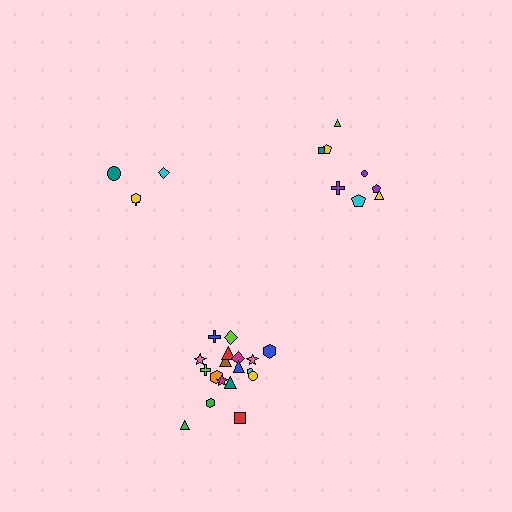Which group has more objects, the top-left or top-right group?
The top-right group.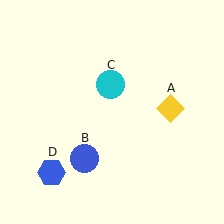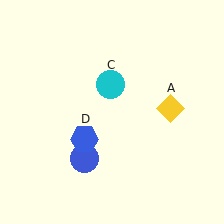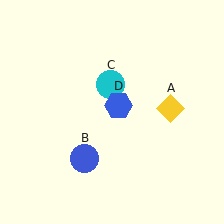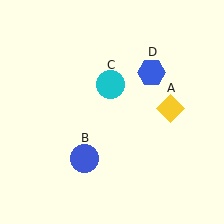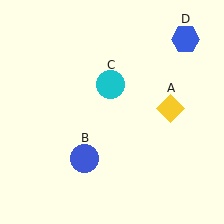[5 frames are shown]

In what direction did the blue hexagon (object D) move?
The blue hexagon (object D) moved up and to the right.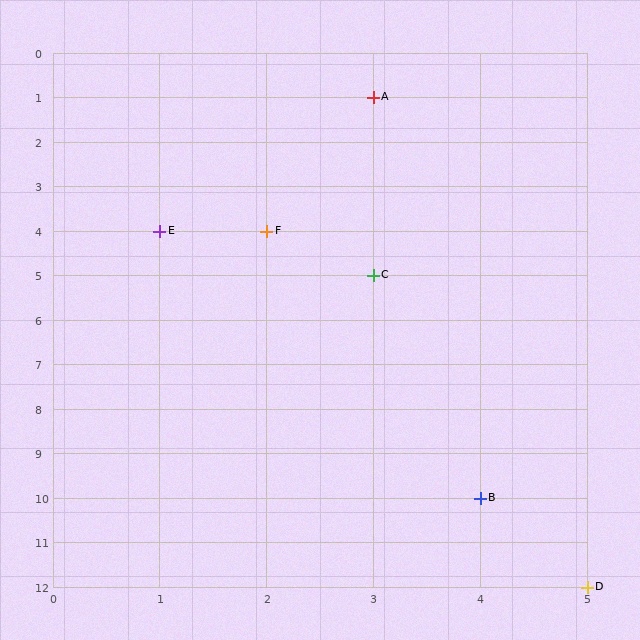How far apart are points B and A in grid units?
Points B and A are 1 column and 9 rows apart (about 9.1 grid units diagonally).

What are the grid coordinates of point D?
Point D is at grid coordinates (5, 12).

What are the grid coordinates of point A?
Point A is at grid coordinates (3, 1).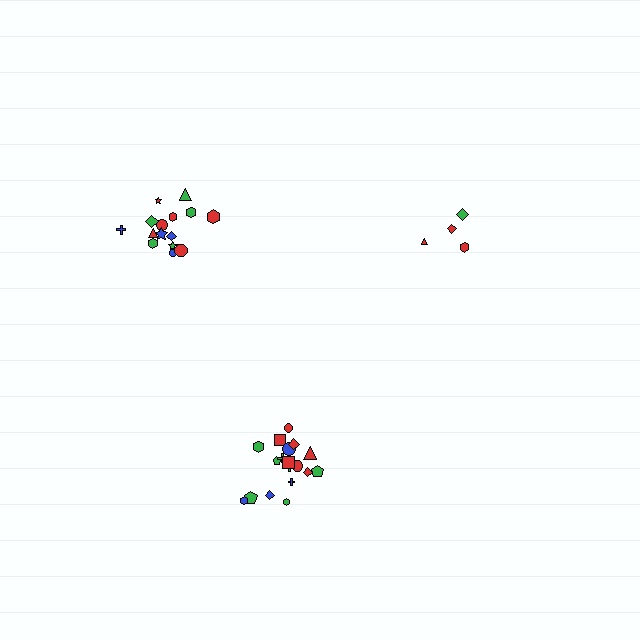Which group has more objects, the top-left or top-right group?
The top-left group.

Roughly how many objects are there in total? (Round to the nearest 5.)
Roughly 35 objects in total.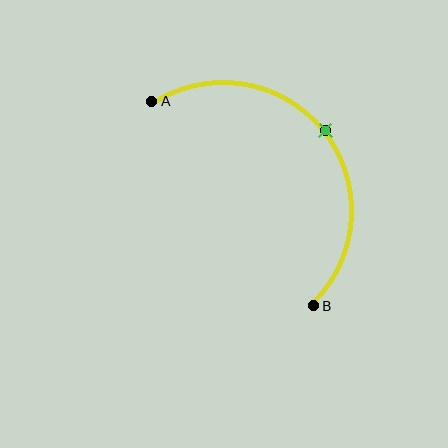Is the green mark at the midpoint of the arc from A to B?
Yes. The green mark lies on the arc at equal arc-length from both A and B — it is the arc midpoint.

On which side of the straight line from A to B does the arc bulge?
The arc bulges above and to the right of the straight line connecting A and B.